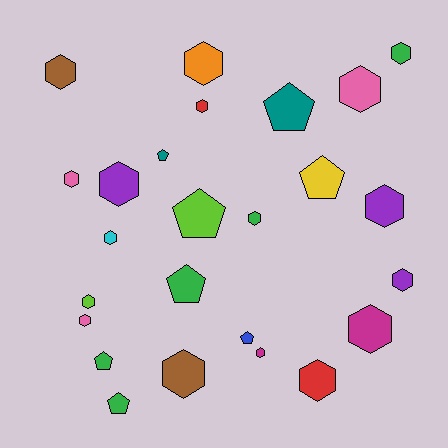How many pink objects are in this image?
There are 3 pink objects.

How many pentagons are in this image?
There are 8 pentagons.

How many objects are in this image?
There are 25 objects.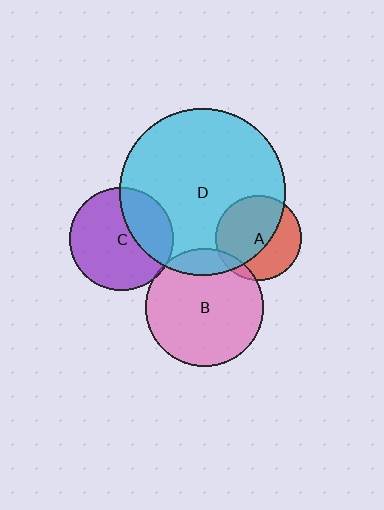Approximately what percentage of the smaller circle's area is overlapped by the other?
Approximately 30%.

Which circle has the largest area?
Circle D (cyan).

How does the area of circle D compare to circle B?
Approximately 2.0 times.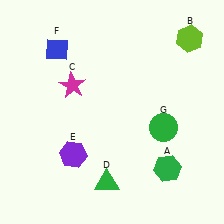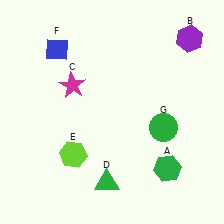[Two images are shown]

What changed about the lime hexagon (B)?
In Image 1, B is lime. In Image 2, it changed to purple.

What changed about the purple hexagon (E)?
In Image 1, E is purple. In Image 2, it changed to lime.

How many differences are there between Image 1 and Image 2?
There are 2 differences between the two images.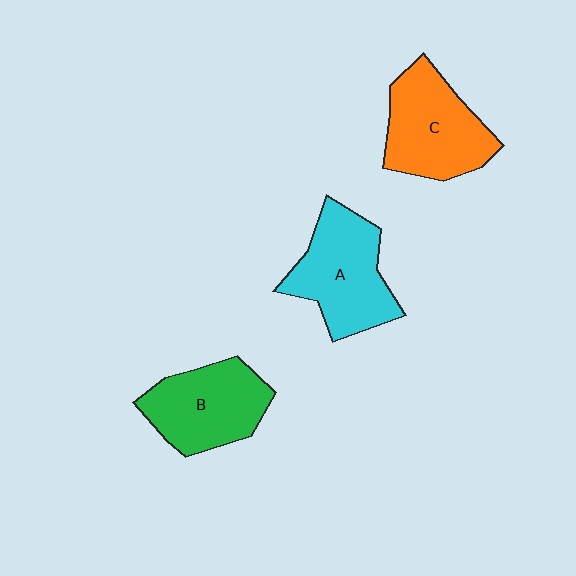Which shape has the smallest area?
Shape B (green).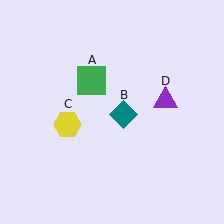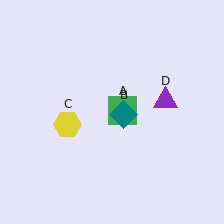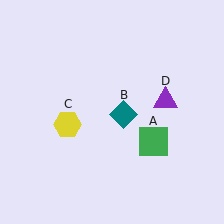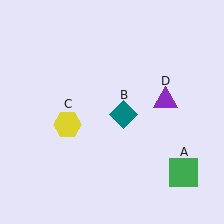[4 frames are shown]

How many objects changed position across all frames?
1 object changed position: green square (object A).